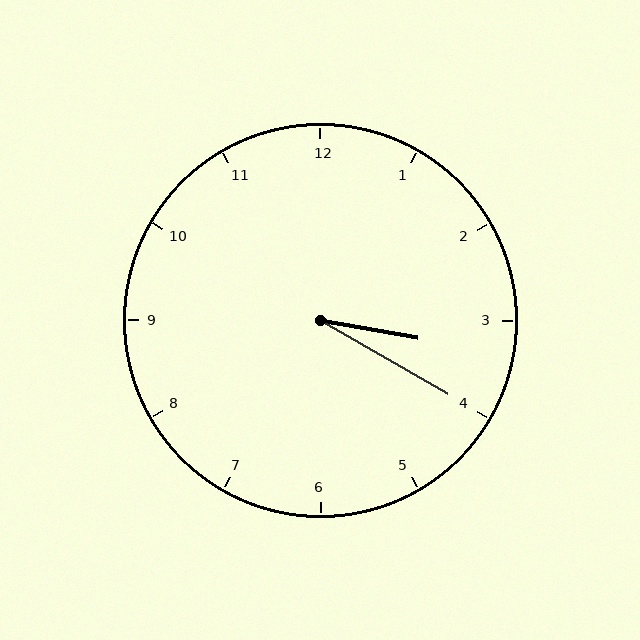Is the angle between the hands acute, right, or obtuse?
It is acute.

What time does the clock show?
3:20.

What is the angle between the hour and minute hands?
Approximately 20 degrees.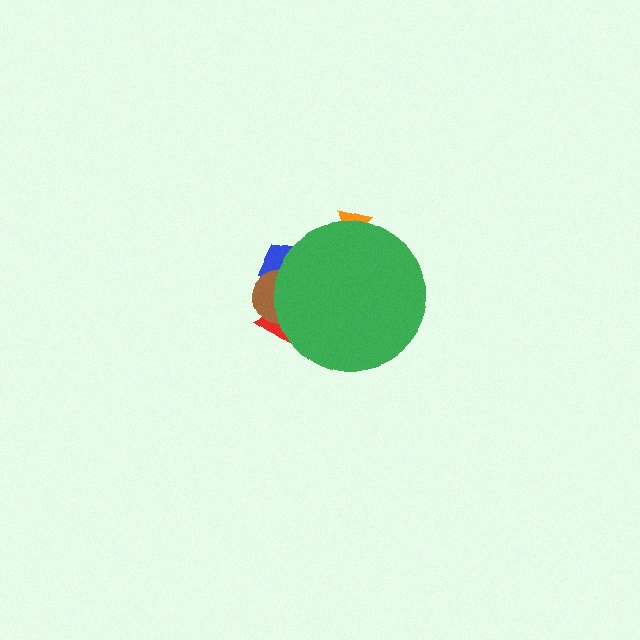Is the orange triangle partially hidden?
Yes, the orange triangle is partially hidden behind the green circle.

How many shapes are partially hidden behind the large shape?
4 shapes are partially hidden.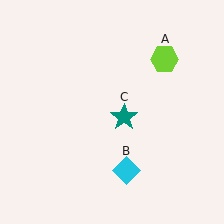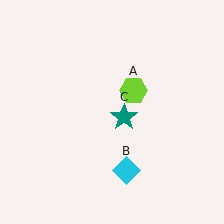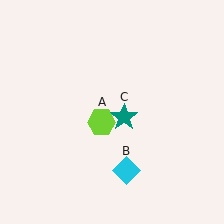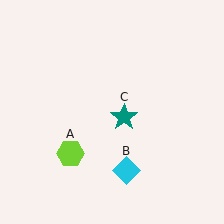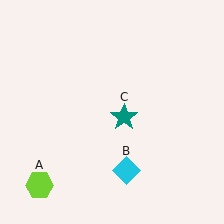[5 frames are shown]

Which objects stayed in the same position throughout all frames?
Cyan diamond (object B) and teal star (object C) remained stationary.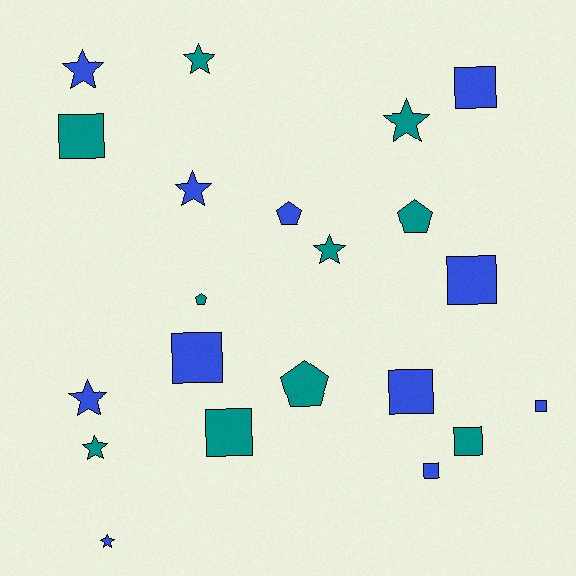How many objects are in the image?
There are 21 objects.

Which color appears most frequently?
Blue, with 11 objects.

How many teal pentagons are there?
There are 3 teal pentagons.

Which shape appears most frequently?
Square, with 9 objects.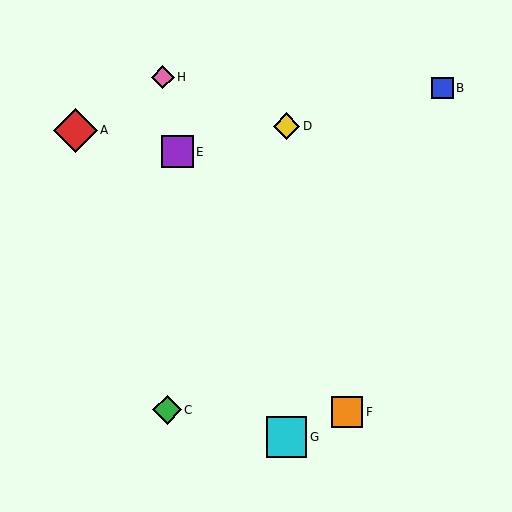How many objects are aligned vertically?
2 objects (D, G) are aligned vertically.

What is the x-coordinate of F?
Object F is at x≈347.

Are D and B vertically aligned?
No, D is at x≈286 and B is at x≈443.